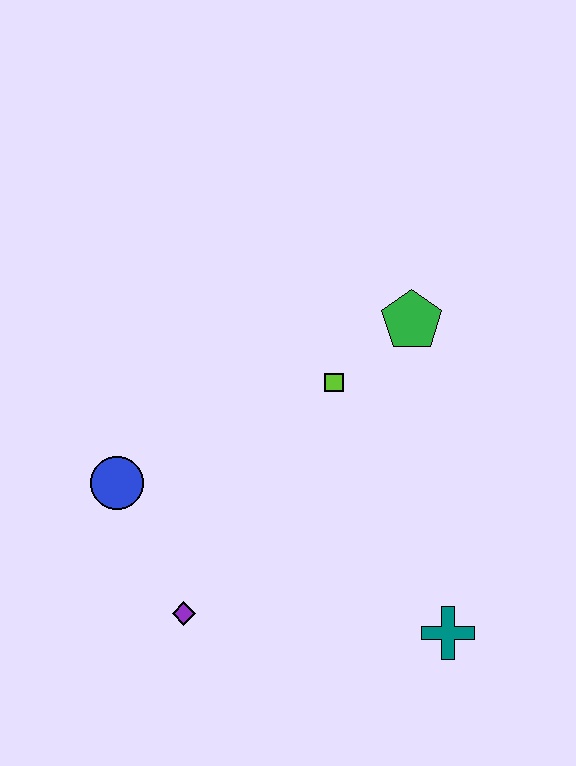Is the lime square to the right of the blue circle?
Yes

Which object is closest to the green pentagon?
The lime square is closest to the green pentagon.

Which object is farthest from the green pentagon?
The purple diamond is farthest from the green pentagon.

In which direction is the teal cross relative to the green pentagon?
The teal cross is below the green pentagon.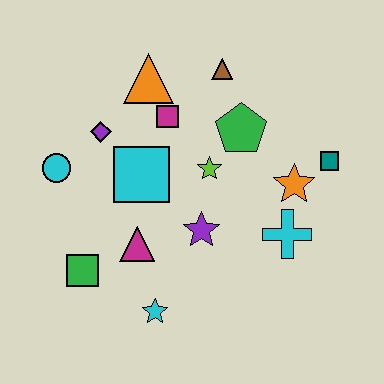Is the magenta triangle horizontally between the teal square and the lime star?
No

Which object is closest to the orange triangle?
The magenta square is closest to the orange triangle.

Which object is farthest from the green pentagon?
The green square is farthest from the green pentagon.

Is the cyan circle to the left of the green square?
Yes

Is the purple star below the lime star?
Yes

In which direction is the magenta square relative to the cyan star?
The magenta square is above the cyan star.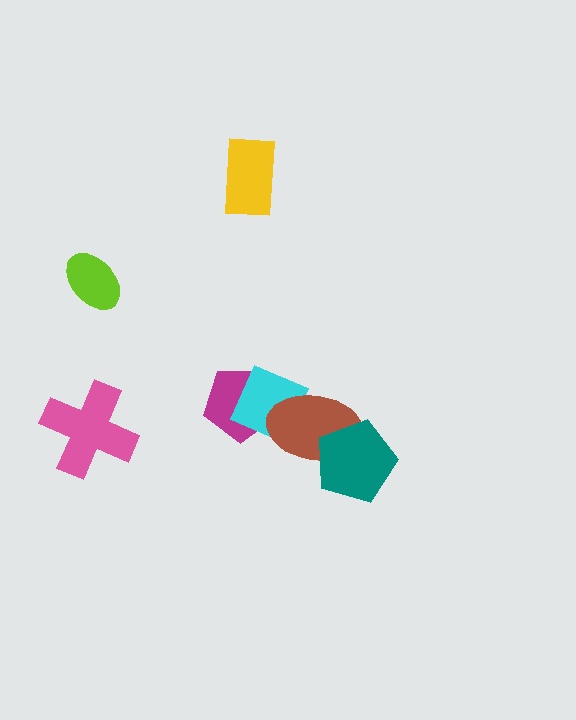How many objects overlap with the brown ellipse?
3 objects overlap with the brown ellipse.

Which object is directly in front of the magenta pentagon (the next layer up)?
The cyan diamond is directly in front of the magenta pentagon.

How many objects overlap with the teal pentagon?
1 object overlaps with the teal pentagon.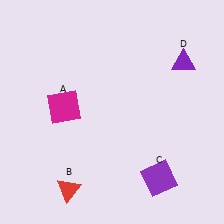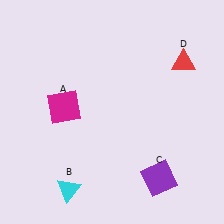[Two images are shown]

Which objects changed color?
B changed from red to cyan. D changed from purple to red.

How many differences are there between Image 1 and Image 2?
There are 2 differences between the two images.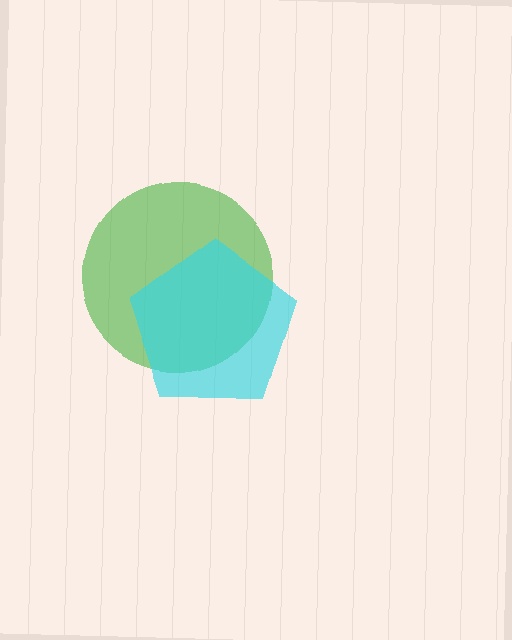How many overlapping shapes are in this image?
There are 2 overlapping shapes in the image.